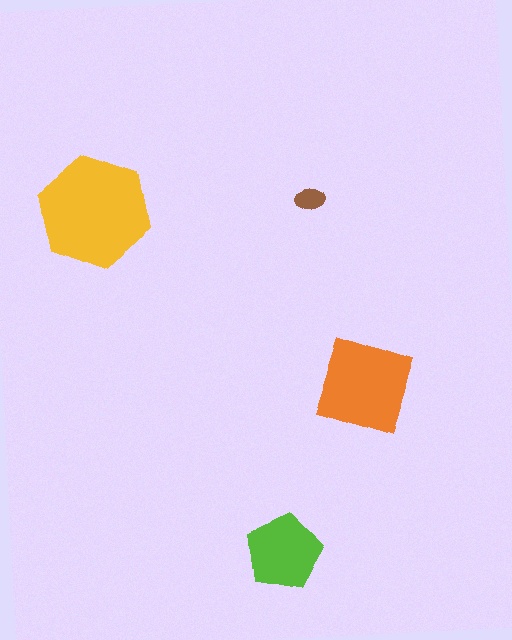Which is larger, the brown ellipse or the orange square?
The orange square.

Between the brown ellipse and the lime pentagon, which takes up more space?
The lime pentagon.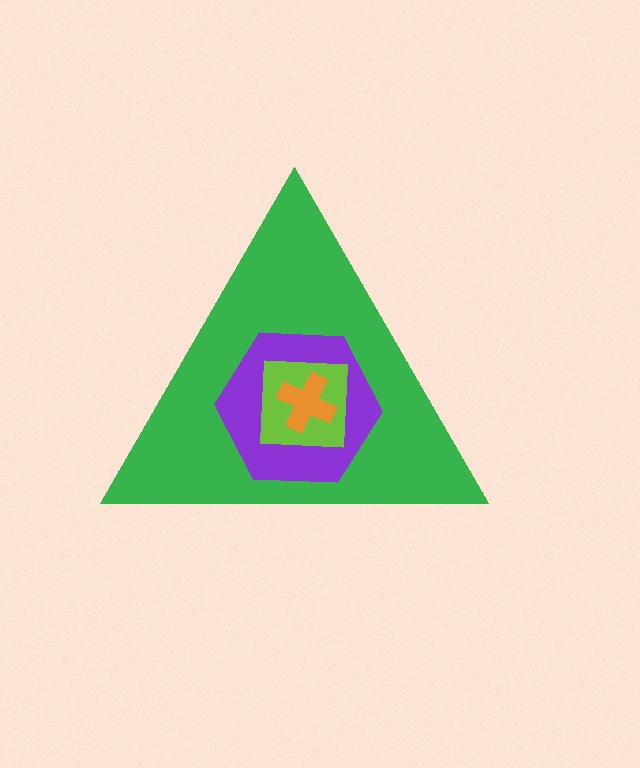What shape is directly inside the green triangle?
The purple hexagon.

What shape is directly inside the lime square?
The orange cross.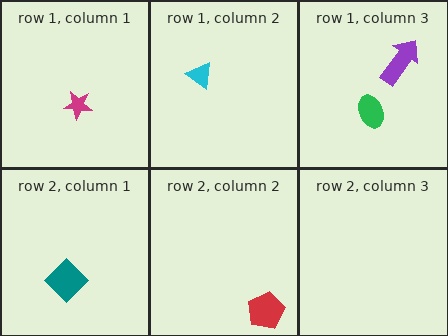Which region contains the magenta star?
The row 1, column 1 region.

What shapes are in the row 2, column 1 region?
The teal diamond.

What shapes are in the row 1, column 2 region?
The cyan triangle.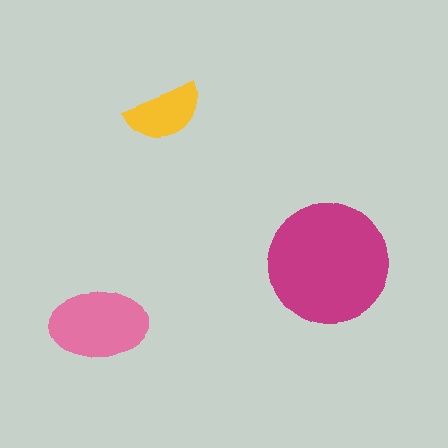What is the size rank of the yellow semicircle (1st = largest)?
3rd.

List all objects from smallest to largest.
The yellow semicircle, the pink ellipse, the magenta circle.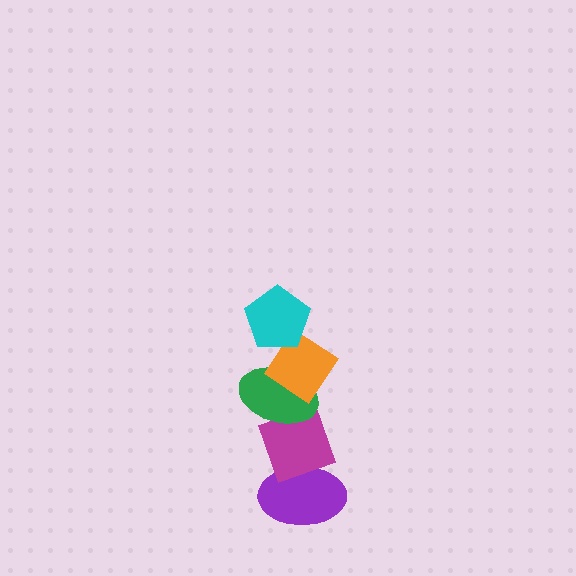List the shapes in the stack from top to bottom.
From top to bottom: the cyan pentagon, the orange diamond, the green ellipse, the magenta diamond, the purple ellipse.